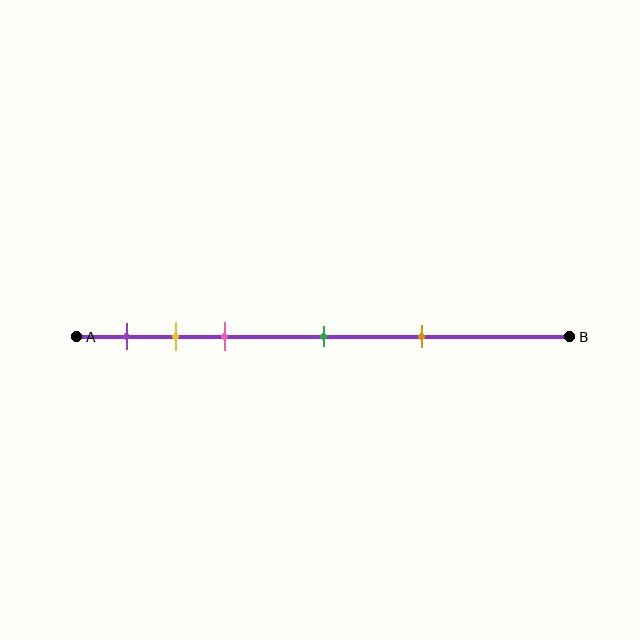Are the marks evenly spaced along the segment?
No, the marks are not evenly spaced.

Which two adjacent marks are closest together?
The yellow and pink marks are the closest adjacent pair.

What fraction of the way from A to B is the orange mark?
The orange mark is approximately 70% (0.7) of the way from A to B.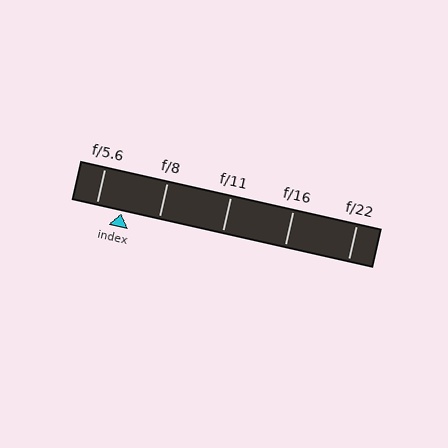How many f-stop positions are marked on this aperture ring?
There are 5 f-stop positions marked.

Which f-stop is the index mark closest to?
The index mark is closest to f/5.6.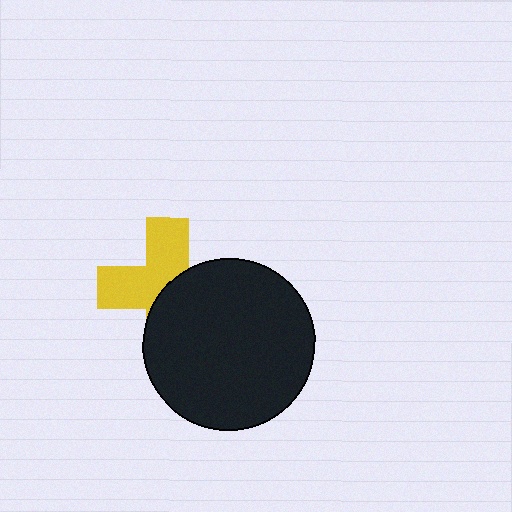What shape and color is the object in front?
The object in front is a black circle.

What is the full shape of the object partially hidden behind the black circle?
The partially hidden object is a yellow cross.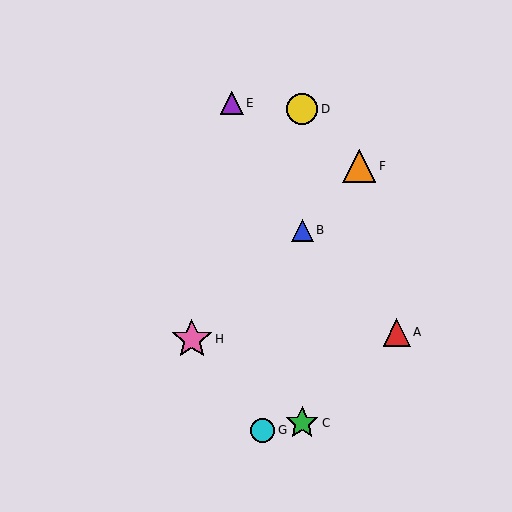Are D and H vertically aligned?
No, D is at x≈302 and H is at x≈192.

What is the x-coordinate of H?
Object H is at x≈192.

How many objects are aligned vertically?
3 objects (B, C, D) are aligned vertically.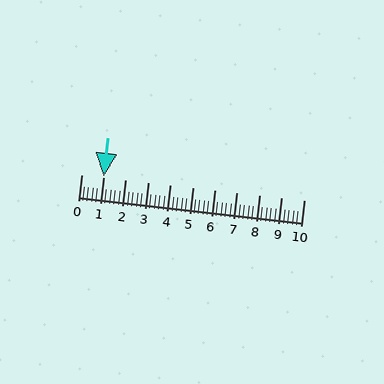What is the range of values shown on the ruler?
The ruler shows values from 0 to 10.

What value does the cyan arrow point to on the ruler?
The cyan arrow points to approximately 1.0.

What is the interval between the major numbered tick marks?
The major tick marks are spaced 1 units apart.